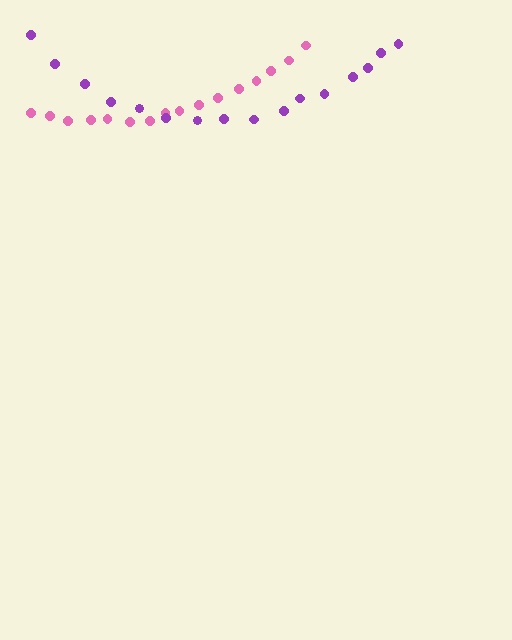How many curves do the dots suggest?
There are 2 distinct paths.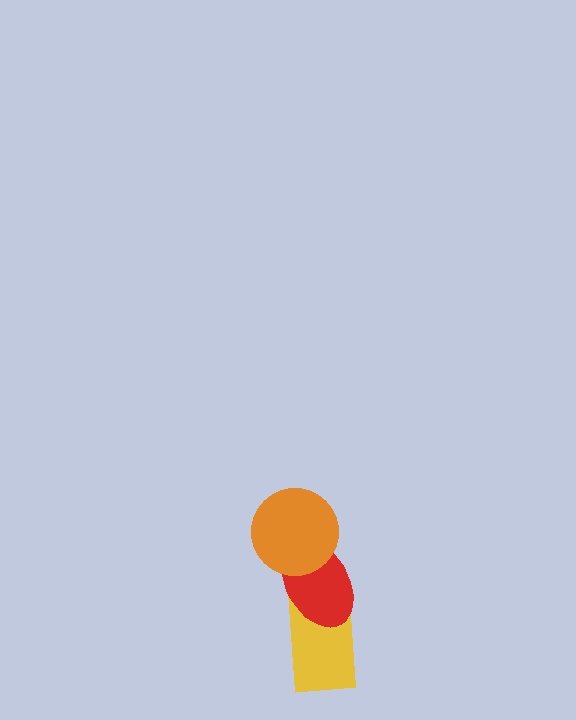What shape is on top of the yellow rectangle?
The red ellipse is on top of the yellow rectangle.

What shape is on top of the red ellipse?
The orange circle is on top of the red ellipse.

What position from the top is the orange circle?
The orange circle is 1st from the top.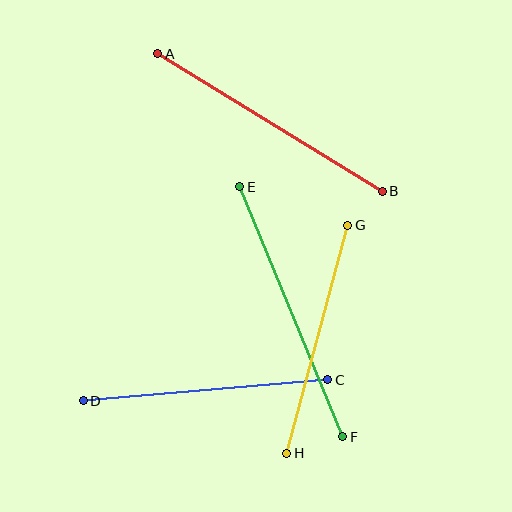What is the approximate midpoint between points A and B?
The midpoint is at approximately (270, 123) pixels.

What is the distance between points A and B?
The distance is approximately 263 pixels.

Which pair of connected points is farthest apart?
Points E and F are farthest apart.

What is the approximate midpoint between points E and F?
The midpoint is at approximately (291, 312) pixels.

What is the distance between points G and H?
The distance is approximately 236 pixels.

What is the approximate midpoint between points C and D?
The midpoint is at approximately (205, 390) pixels.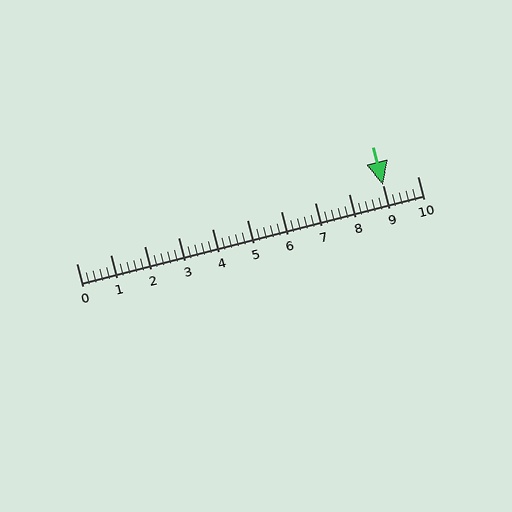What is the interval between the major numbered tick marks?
The major tick marks are spaced 1 units apart.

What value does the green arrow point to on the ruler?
The green arrow points to approximately 9.0.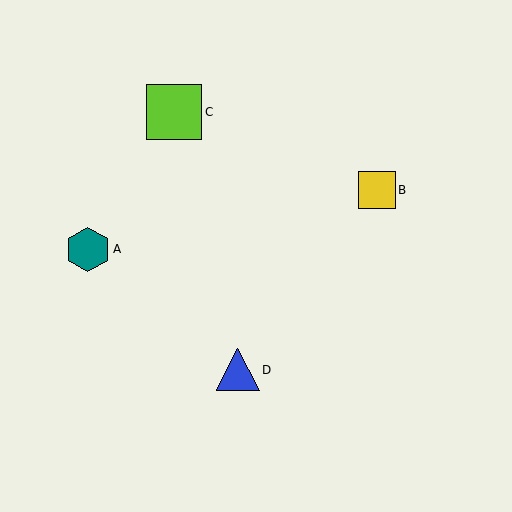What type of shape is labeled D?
Shape D is a blue triangle.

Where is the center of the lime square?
The center of the lime square is at (174, 112).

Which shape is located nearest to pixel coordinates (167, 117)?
The lime square (labeled C) at (174, 112) is nearest to that location.